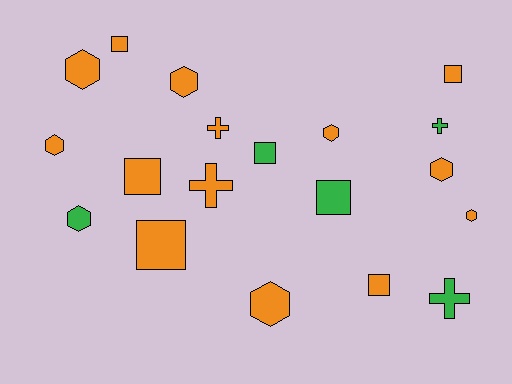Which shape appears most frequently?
Hexagon, with 8 objects.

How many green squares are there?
There are 2 green squares.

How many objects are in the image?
There are 19 objects.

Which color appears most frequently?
Orange, with 14 objects.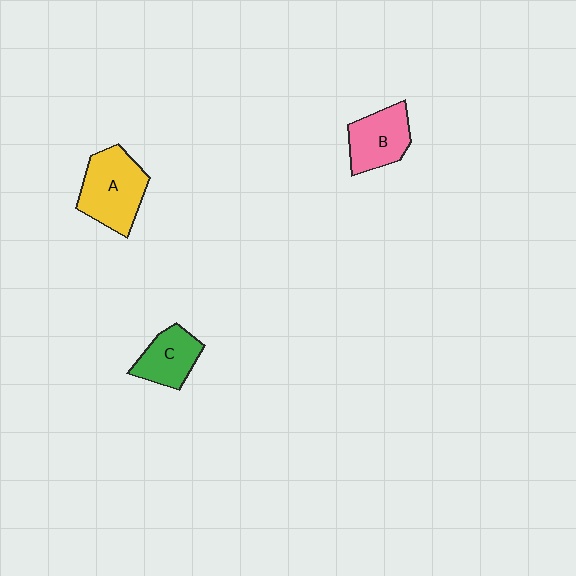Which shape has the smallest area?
Shape C (green).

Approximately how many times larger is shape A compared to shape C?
Approximately 1.5 times.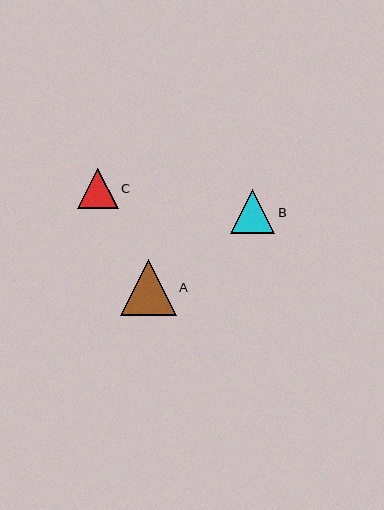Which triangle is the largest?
Triangle A is the largest with a size of approximately 56 pixels.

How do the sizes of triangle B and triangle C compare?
Triangle B and triangle C are approximately the same size.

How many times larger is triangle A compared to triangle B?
Triangle A is approximately 1.3 times the size of triangle B.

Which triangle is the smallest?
Triangle C is the smallest with a size of approximately 41 pixels.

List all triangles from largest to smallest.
From largest to smallest: A, B, C.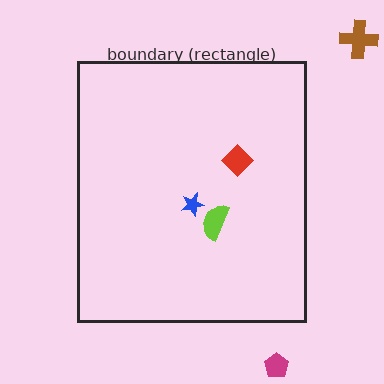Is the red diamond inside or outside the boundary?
Inside.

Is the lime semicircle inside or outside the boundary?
Inside.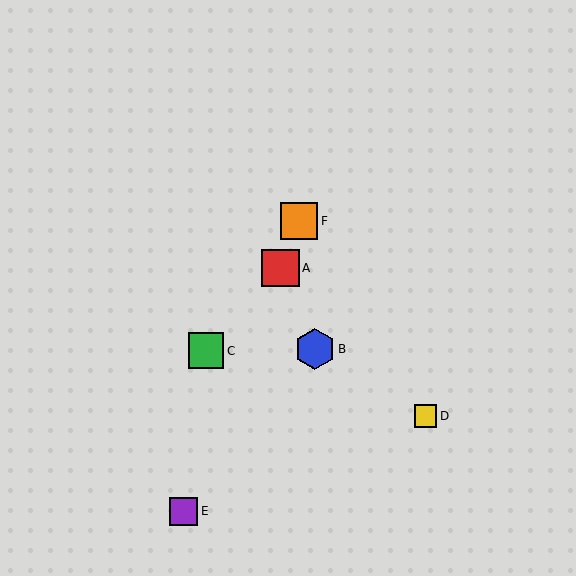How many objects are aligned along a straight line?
3 objects (A, E, F) are aligned along a straight line.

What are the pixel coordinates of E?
Object E is at (184, 511).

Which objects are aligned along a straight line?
Objects A, E, F are aligned along a straight line.